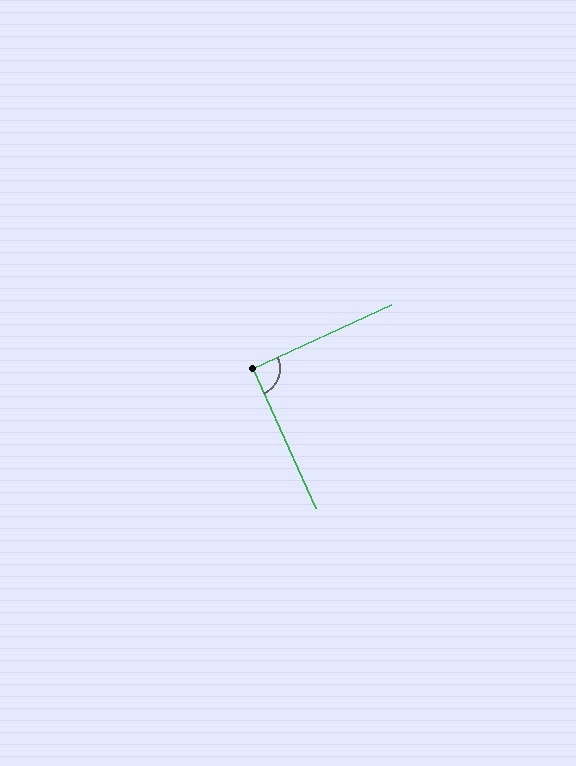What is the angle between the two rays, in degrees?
Approximately 90 degrees.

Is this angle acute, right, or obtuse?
It is approximately a right angle.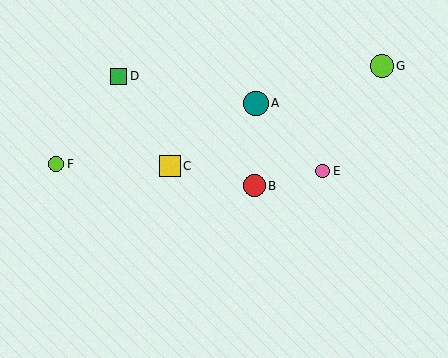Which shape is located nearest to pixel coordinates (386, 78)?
The lime circle (labeled G) at (382, 66) is nearest to that location.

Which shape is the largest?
The teal circle (labeled A) is the largest.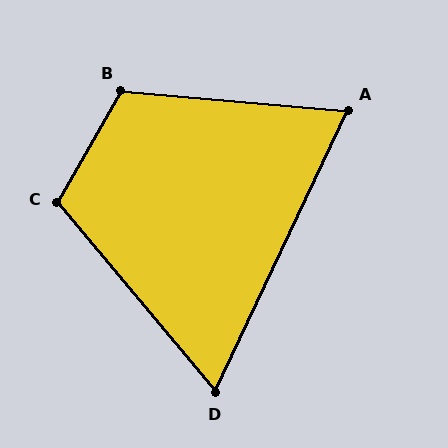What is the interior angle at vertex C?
Approximately 110 degrees (obtuse).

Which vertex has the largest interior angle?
B, at approximately 115 degrees.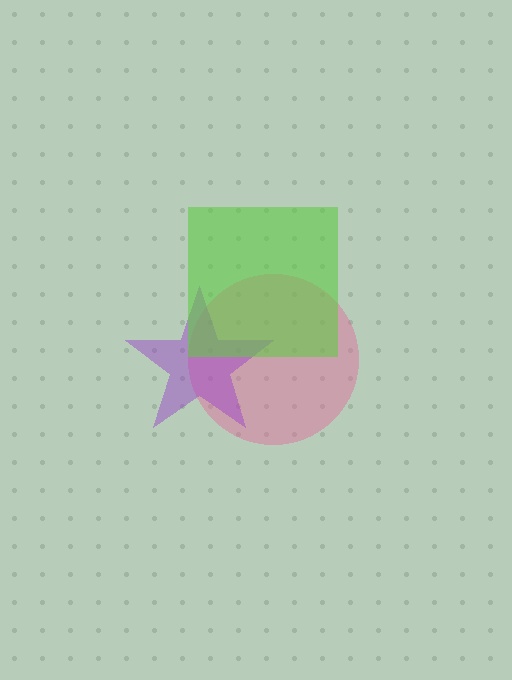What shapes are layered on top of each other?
The layered shapes are: a pink circle, a purple star, a lime square.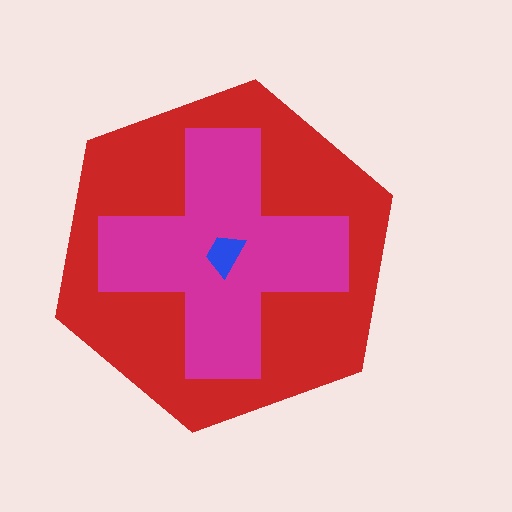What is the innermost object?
The blue trapezoid.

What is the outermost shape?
The red hexagon.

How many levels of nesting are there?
3.